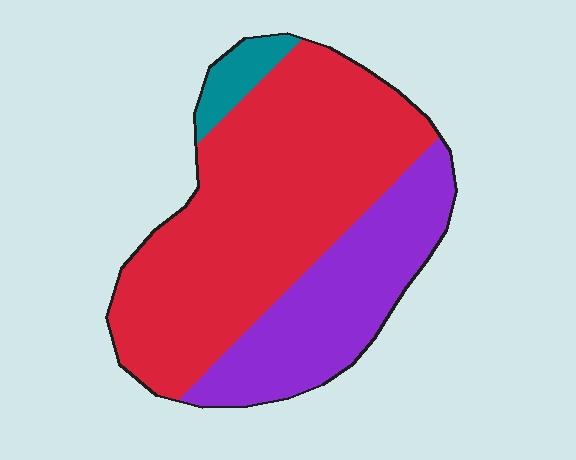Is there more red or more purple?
Red.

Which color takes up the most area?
Red, at roughly 65%.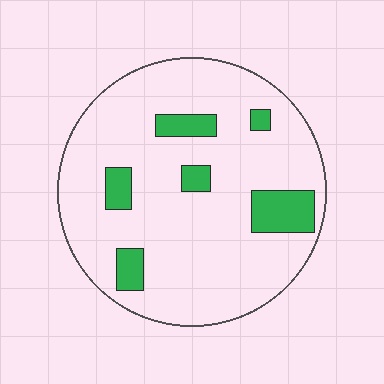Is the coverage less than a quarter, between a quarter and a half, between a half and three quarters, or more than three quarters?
Less than a quarter.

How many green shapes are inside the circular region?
6.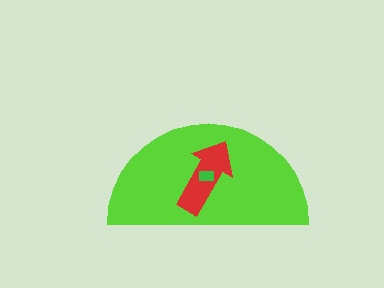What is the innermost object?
The green rectangle.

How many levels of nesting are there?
3.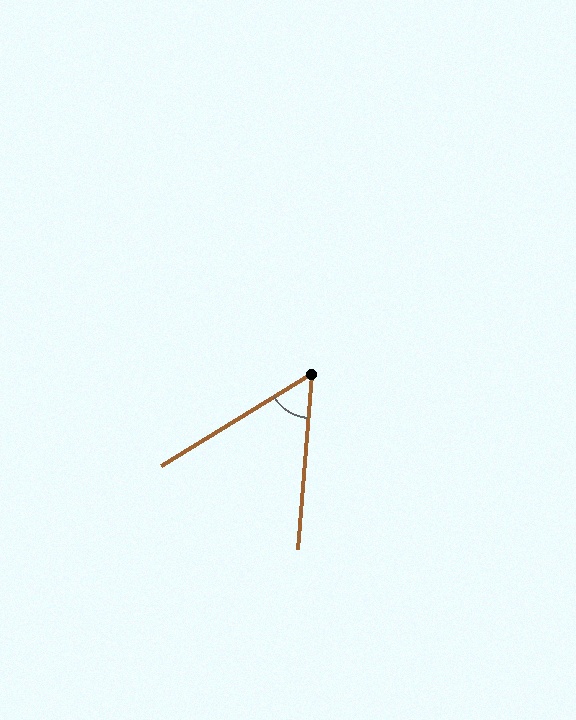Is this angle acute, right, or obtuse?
It is acute.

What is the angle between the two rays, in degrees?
Approximately 54 degrees.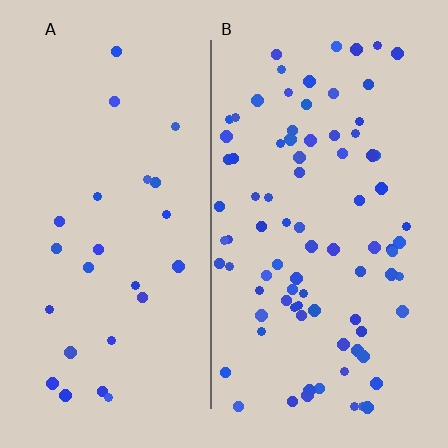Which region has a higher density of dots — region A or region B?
B (the right).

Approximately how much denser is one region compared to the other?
Approximately 3.3× — region B over region A.